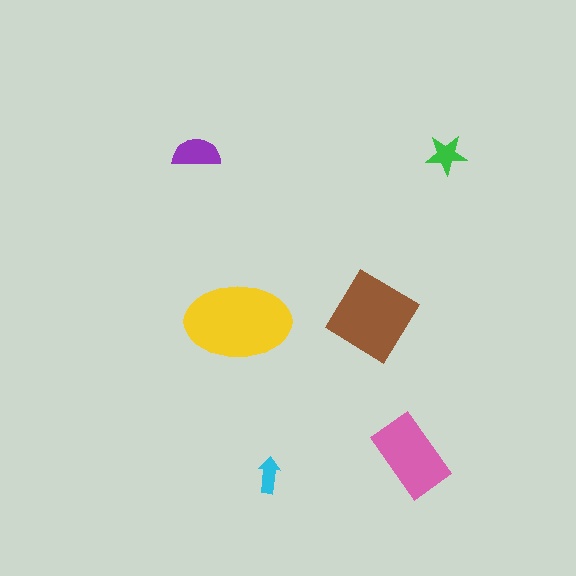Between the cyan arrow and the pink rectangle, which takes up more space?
The pink rectangle.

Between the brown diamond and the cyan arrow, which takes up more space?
The brown diamond.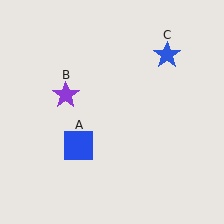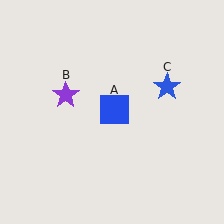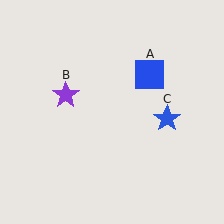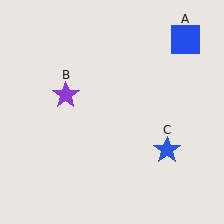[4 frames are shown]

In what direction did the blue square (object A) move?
The blue square (object A) moved up and to the right.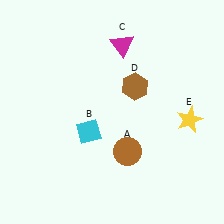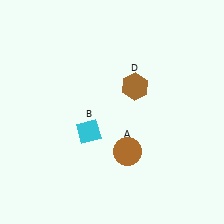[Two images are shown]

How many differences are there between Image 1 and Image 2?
There are 2 differences between the two images.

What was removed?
The yellow star (E), the magenta triangle (C) were removed in Image 2.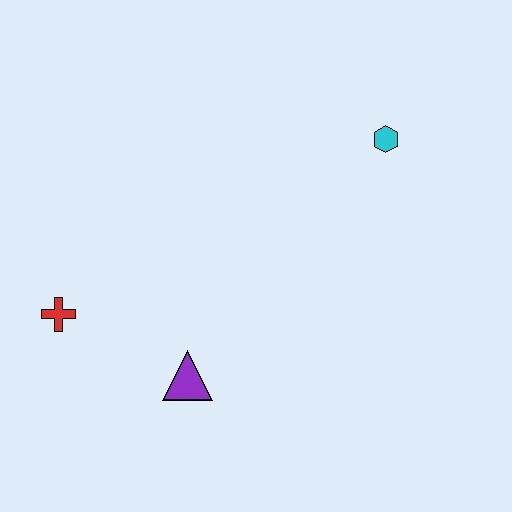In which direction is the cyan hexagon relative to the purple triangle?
The cyan hexagon is above the purple triangle.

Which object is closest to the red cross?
The purple triangle is closest to the red cross.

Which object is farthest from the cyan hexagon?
The red cross is farthest from the cyan hexagon.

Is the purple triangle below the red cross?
Yes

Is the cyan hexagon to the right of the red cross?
Yes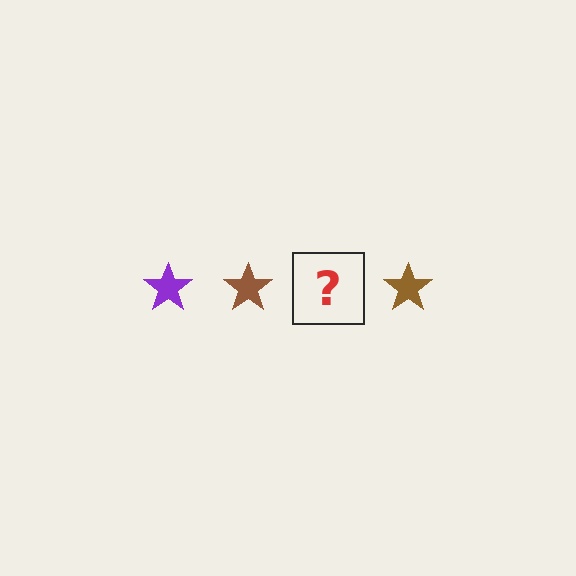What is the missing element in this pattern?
The missing element is a purple star.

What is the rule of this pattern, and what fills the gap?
The rule is that the pattern cycles through purple, brown stars. The gap should be filled with a purple star.